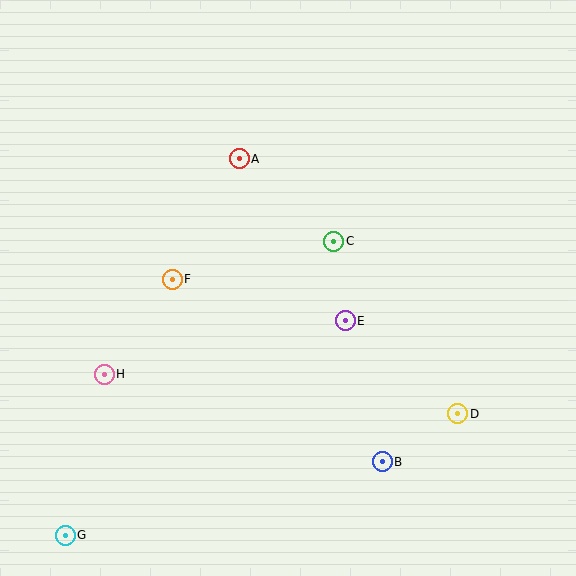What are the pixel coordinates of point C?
Point C is at (334, 241).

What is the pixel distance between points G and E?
The distance between G and E is 353 pixels.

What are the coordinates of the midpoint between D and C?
The midpoint between D and C is at (396, 328).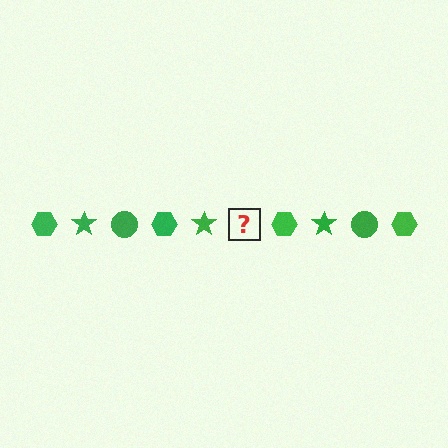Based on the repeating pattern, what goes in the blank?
The blank should be a green circle.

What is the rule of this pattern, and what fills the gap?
The rule is that the pattern cycles through hexagon, star, circle shapes in green. The gap should be filled with a green circle.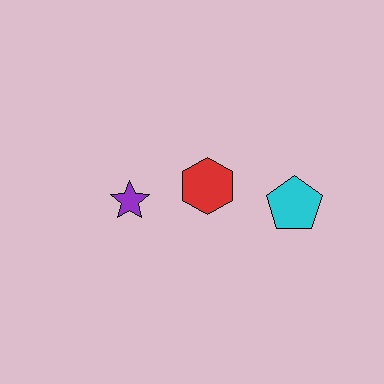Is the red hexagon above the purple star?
Yes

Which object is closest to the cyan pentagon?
The red hexagon is closest to the cyan pentagon.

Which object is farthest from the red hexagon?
The cyan pentagon is farthest from the red hexagon.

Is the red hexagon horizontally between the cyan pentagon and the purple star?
Yes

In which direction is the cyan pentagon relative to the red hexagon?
The cyan pentagon is to the right of the red hexagon.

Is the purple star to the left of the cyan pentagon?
Yes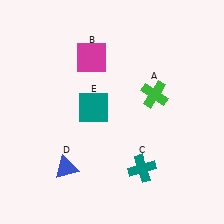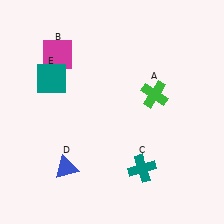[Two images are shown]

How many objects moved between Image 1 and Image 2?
2 objects moved between the two images.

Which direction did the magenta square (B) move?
The magenta square (B) moved left.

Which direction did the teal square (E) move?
The teal square (E) moved left.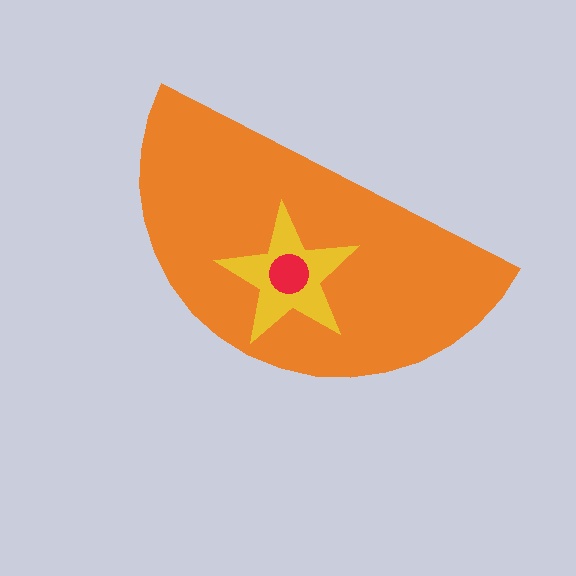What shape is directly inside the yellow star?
The red circle.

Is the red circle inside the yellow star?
Yes.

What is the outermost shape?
The orange semicircle.